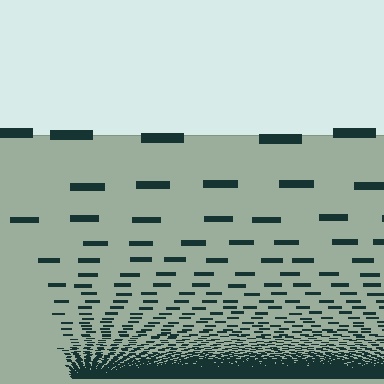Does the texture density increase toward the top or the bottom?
Density increases toward the bottom.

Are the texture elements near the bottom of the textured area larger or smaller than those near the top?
Smaller. The gradient is inverted — elements near the bottom are smaller and denser.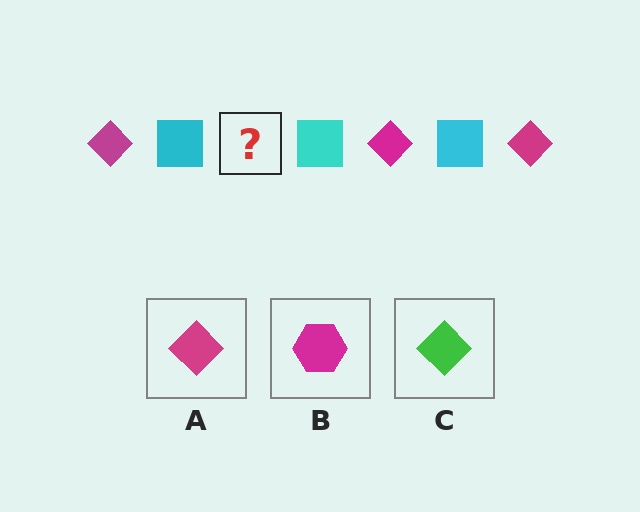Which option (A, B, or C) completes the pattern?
A.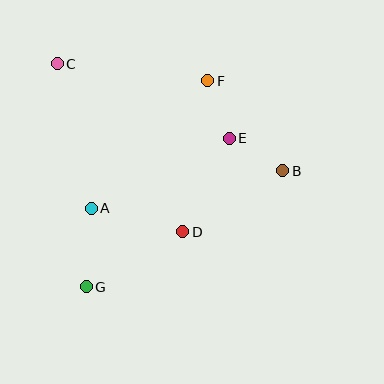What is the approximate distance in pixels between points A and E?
The distance between A and E is approximately 155 pixels.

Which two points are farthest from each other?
Points B and C are farthest from each other.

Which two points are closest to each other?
Points E and F are closest to each other.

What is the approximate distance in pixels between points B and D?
The distance between B and D is approximately 117 pixels.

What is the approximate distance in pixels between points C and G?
The distance between C and G is approximately 225 pixels.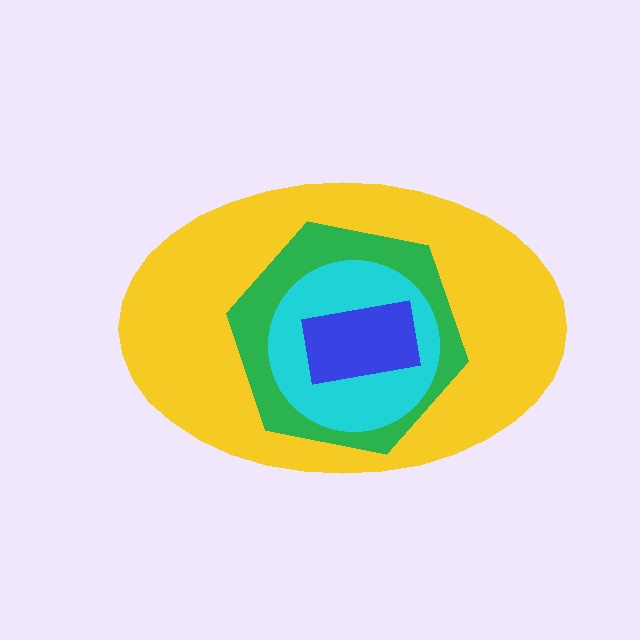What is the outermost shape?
The yellow ellipse.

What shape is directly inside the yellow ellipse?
The green hexagon.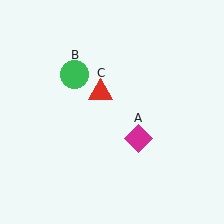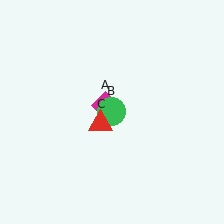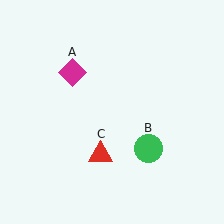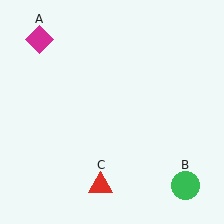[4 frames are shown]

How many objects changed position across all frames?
3 objects changed position: magenta diamond (object A), green circle (object B), red triangle (object C).